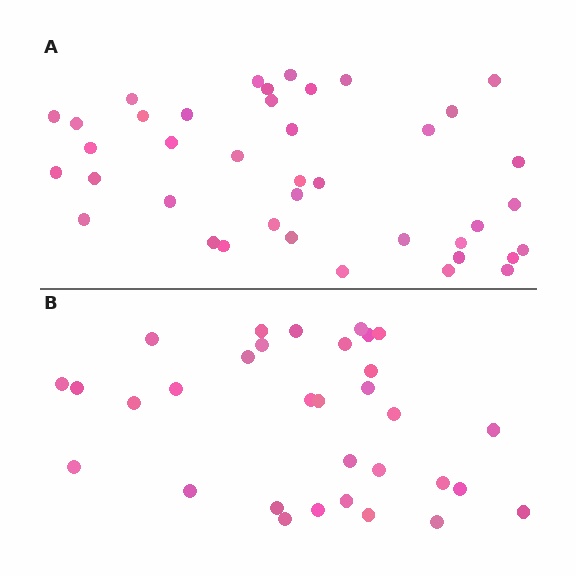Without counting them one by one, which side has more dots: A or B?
Region A (the top region) has more dots.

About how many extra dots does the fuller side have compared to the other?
Region A has roughly 8 or so more dots than region B.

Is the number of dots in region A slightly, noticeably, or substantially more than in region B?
Region A has noticeably more, but not dramatically so. The ratio is roughly 1.2 to 1.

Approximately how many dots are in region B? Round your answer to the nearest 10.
About 30 dots. (The exact count is 32, which rounds to 30.)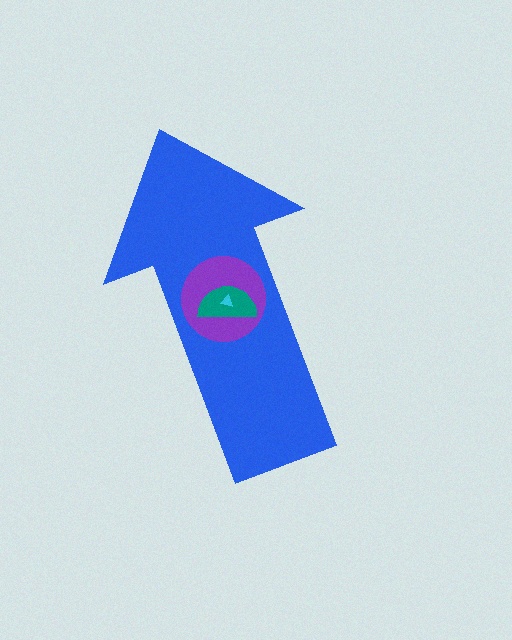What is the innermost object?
The cyan triangle.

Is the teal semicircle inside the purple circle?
Yes.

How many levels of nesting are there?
4.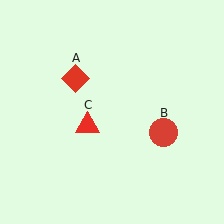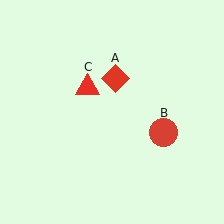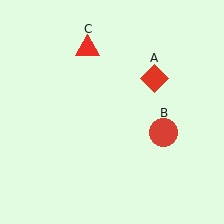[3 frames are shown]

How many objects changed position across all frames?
2 objects changed position: red diamond (object A), red triangle (object C).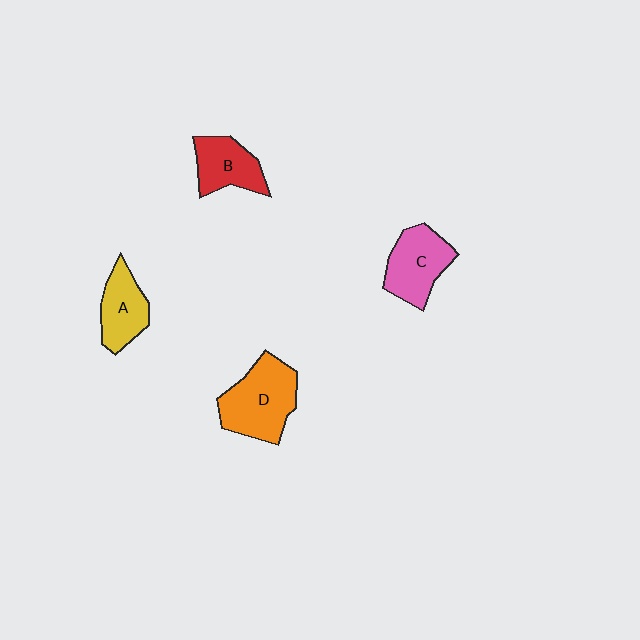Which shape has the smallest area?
Shape A (yellow).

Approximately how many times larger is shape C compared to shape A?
Approximately 1.2 times.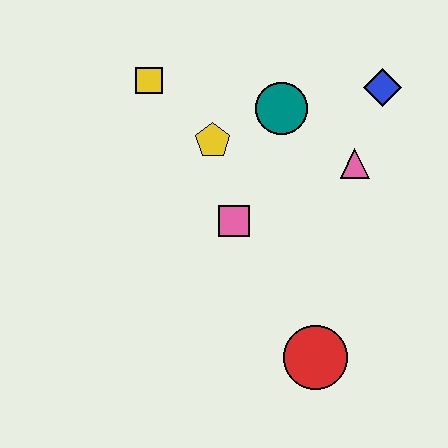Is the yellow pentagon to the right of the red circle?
No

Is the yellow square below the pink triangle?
No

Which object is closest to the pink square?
The yellow pentagon is closest to the pink square.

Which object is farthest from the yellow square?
The red circle is farthest from the yellow square.